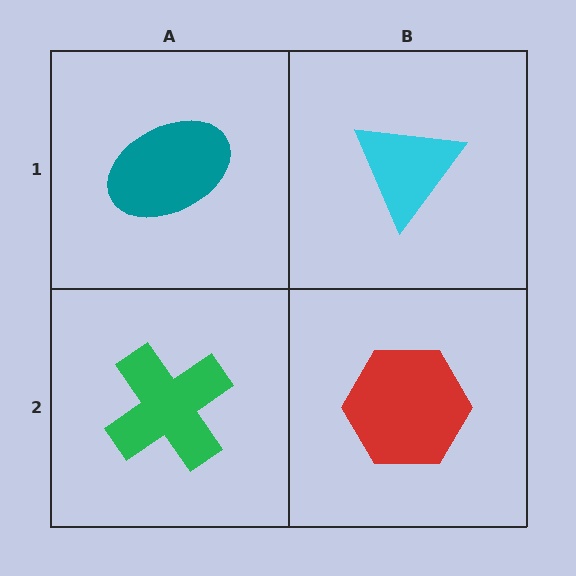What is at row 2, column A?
A green cross.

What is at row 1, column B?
A cyan triangle.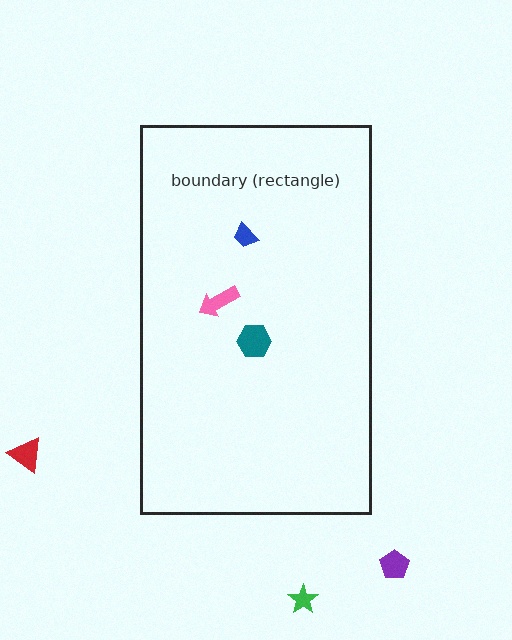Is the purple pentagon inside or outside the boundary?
Outside.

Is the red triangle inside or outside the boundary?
Outside.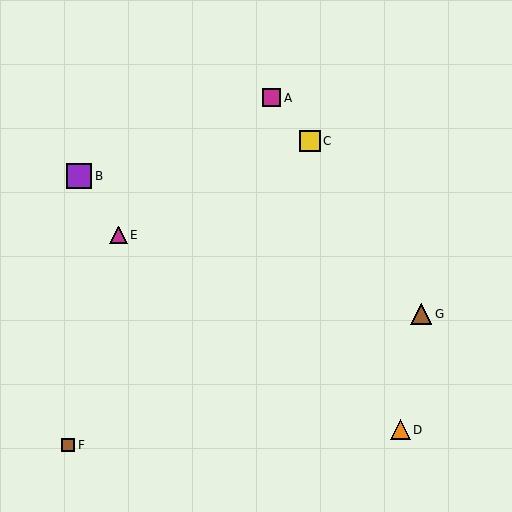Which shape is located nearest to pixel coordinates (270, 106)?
The magenta square (labeled A) at (272, 98) is nearest to that location.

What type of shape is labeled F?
Shape F is a brown square.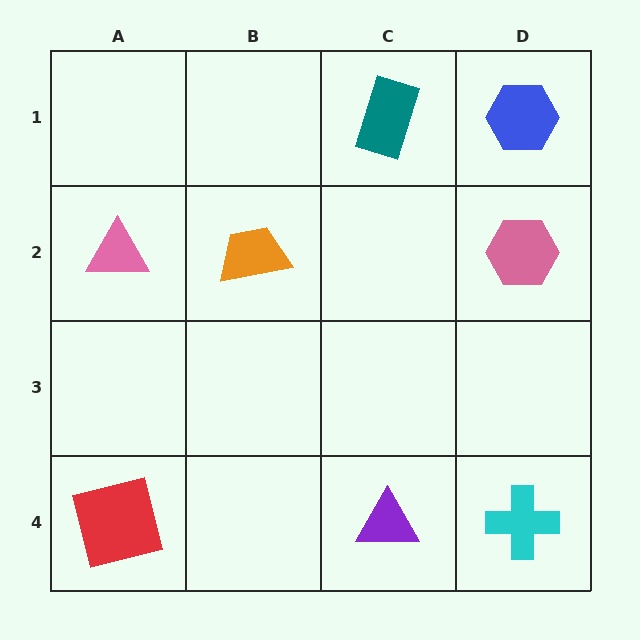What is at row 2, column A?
A pink triangle.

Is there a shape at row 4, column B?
No, that cell is empty.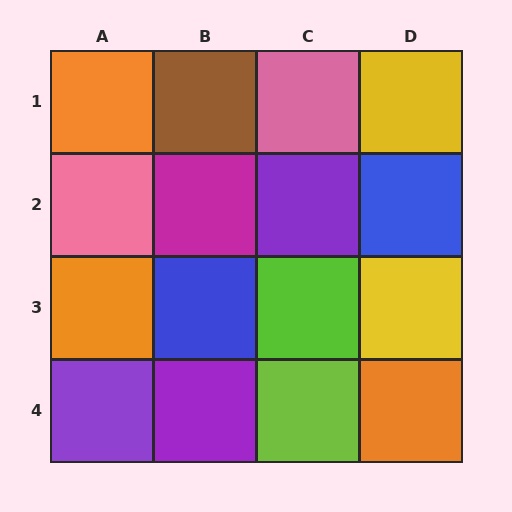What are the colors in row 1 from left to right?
Orange, brown, pink, yellow.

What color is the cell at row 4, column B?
Purple.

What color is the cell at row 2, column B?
Magenta.